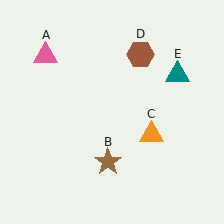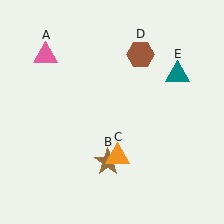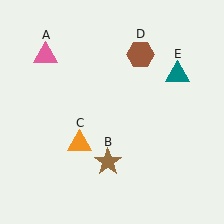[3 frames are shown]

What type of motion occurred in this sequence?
The orange triangle (object C) rotated clockwise around the center of the scene.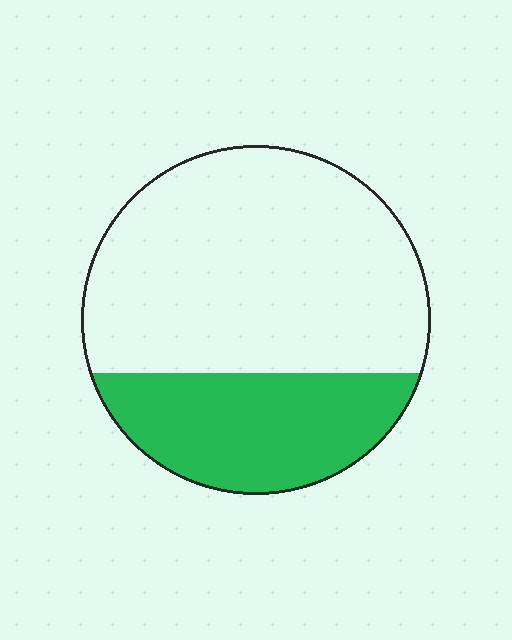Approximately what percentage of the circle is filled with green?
Approximately 30%.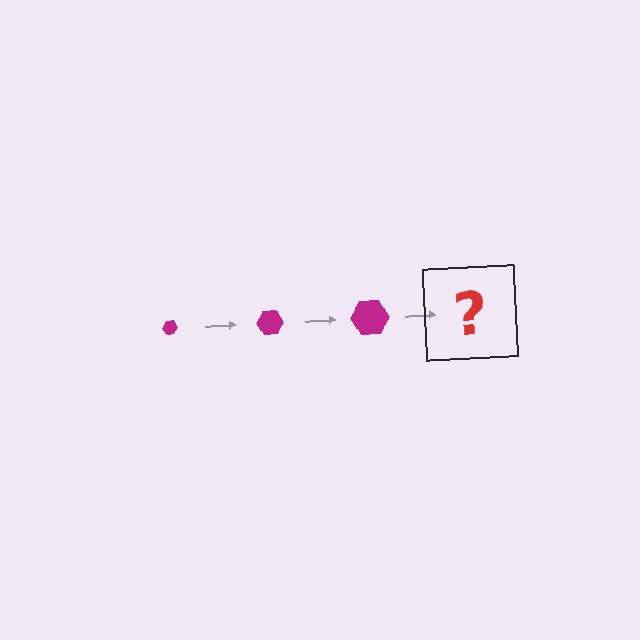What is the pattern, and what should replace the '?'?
The pattern is that the hexagon gets progressively larger each step. The '?' should be a magenta hexagon, larger than the previous one.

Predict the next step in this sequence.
The next step is a magenta hexagon, larger than the previous one.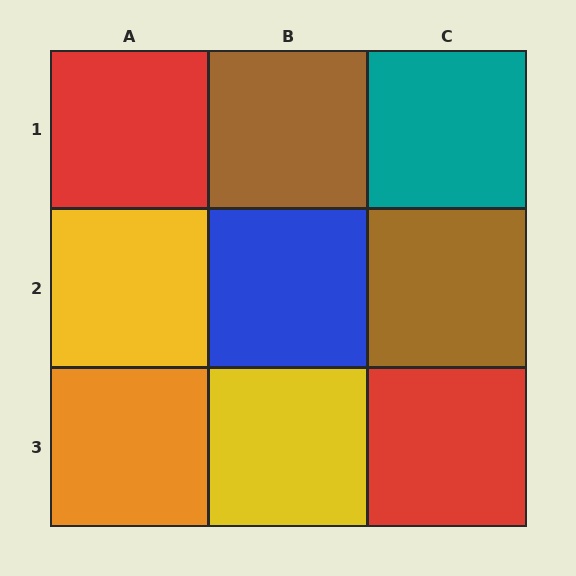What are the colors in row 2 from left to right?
Yellow, blue, brown.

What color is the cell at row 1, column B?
Brown.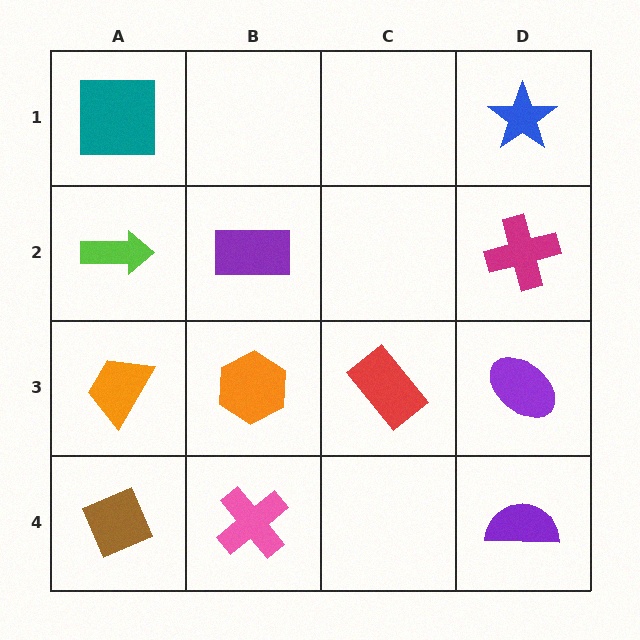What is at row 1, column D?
A blue star.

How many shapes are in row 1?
2 shapes.